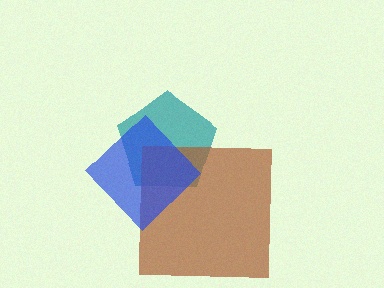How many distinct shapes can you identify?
There are 3 distinct shapes: a teal pentagon, a brown square, a blue diamond.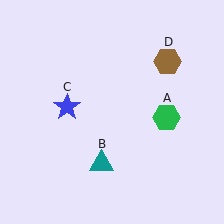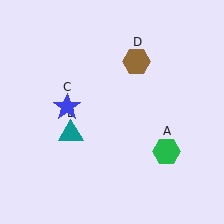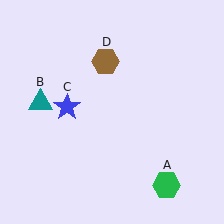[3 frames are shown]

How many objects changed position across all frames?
3 objects changed position: green hexagon (object A), teal triangle (object B), brown hexagon (object D).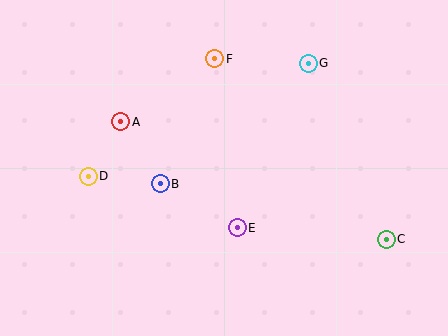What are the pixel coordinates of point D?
Point D is at (88, 176).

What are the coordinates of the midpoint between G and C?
The midpoint between G and C is at (347, 151).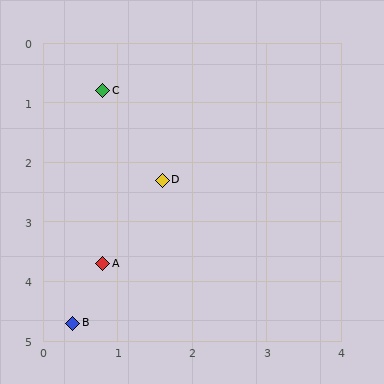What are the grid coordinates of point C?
Point C is at approximately (0.8, 0.8).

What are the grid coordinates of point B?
Point B is at approximately (0.4, 4.7).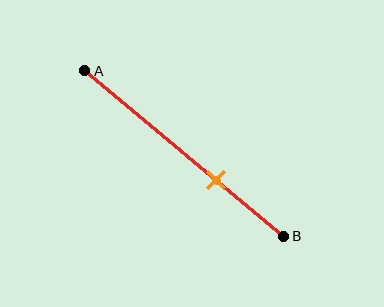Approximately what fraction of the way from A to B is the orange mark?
The orange mark is approximately 65% of the way from A to B.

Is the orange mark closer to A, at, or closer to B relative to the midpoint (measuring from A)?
The orange mark is closer to point B than the midpoint of segment AB.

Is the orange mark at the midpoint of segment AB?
No, the mark is at about 65% from A, not at the 50% midpoint.